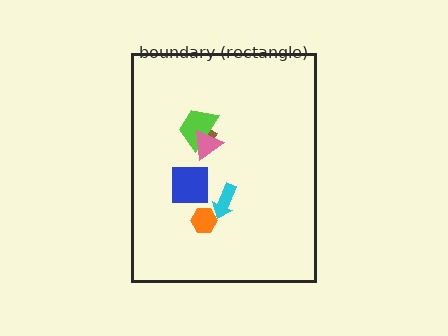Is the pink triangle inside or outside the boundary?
Inside.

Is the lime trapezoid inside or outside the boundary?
Inside.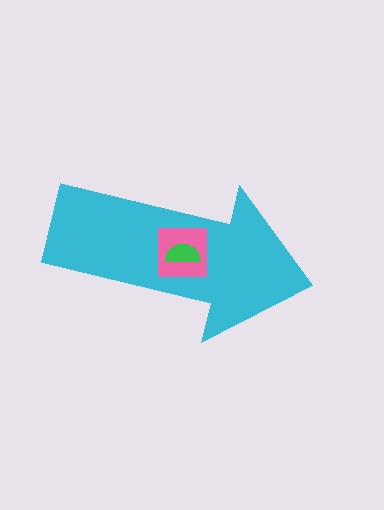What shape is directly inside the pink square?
The green semicircle.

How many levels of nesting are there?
3.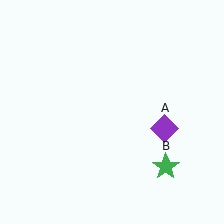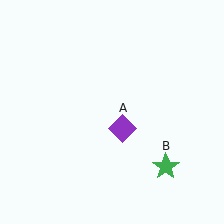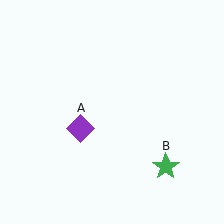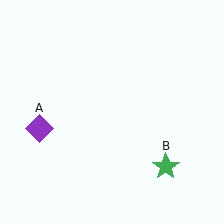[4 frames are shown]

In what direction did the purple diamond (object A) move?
The purple diamond (object A) moved left.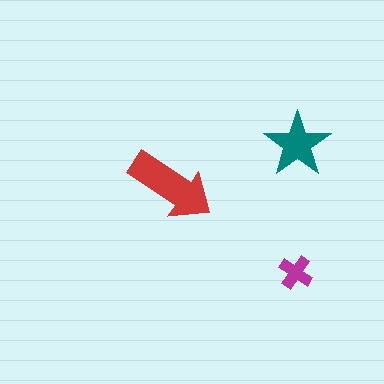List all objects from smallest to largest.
The magenta cross, the teal star, the red arrow.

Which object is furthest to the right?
The teal star is rightmost.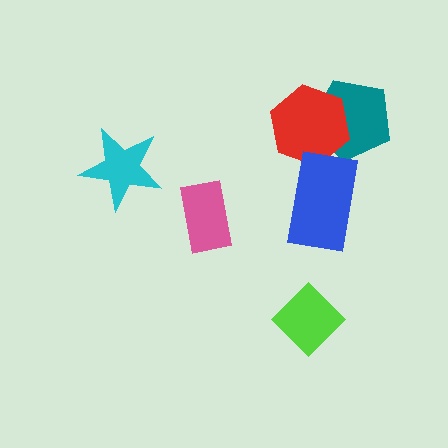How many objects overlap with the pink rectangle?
0 objects overlap with the pink rectangle.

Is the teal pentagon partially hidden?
Yes, it is partially covered by another shape.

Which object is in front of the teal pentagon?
The red hexagon is in front of the teal pentagon.